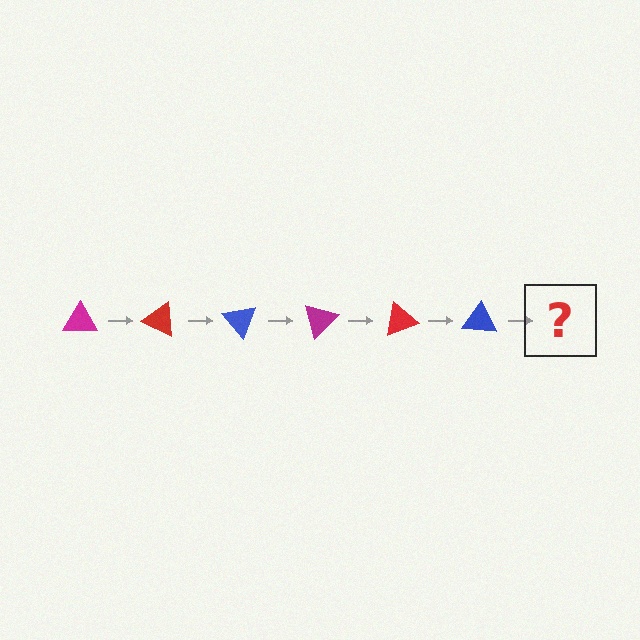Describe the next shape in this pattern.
It should be a magenta triangle, rotated 150 degrees from the start.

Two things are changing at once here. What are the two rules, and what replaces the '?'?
The two rules are that it rotates 25 degrees each step and the color cycles through magenta, red, and blue. The '?' should be a magenta triangle, rotated 150 degrees from the start.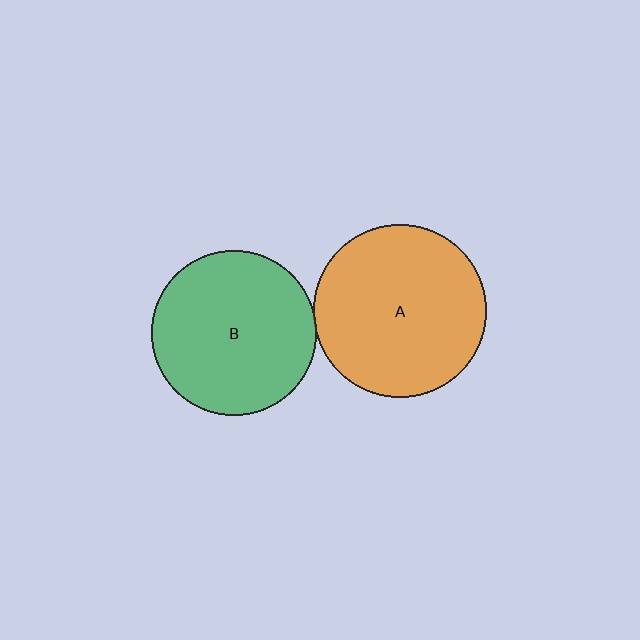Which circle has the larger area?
Circle A (orange).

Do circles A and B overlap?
Yes.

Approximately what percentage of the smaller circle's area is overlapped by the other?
Approximately 5%.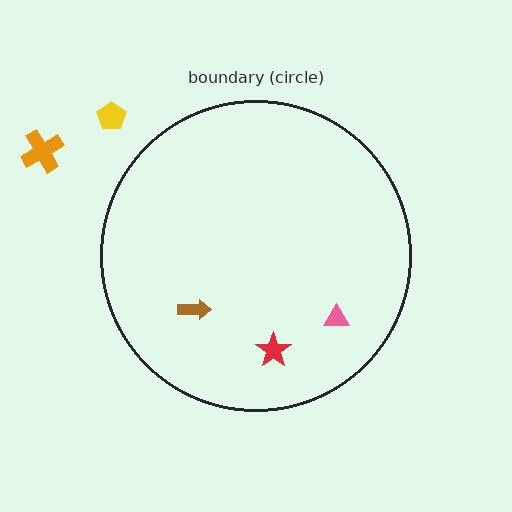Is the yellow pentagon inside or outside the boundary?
Outside.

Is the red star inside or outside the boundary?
Inside.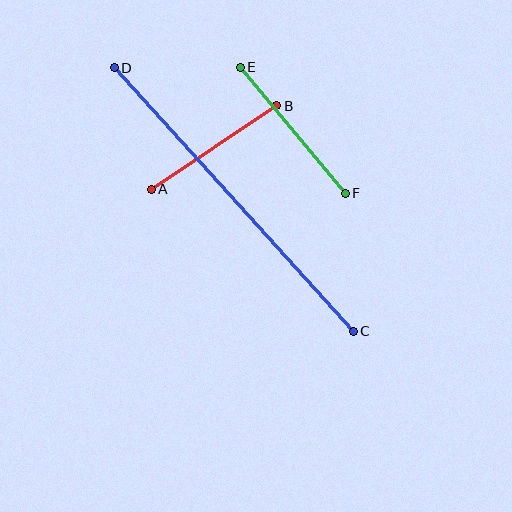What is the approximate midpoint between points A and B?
The midpoint is at approximately (214, 148) pixels.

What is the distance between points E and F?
The distance is approximately 164 pixels.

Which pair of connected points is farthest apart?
Points C and D are farthest apart.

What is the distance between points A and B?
The distance is approximately 151 pixels.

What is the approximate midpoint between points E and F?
The midpoint is at approximately (293, 130) pixels.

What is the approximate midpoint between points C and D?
The midpoint is at approximately (234, 200) pixels.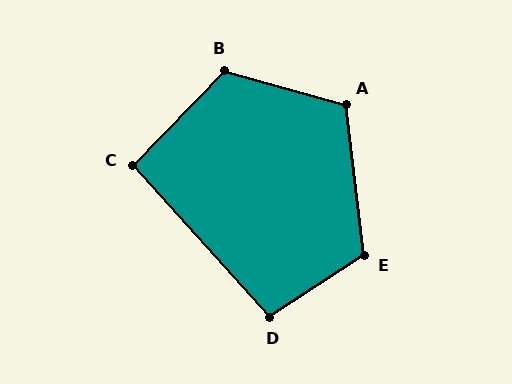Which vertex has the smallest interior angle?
C, at approximately 94 degrees.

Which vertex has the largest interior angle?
B, at approximately 118 degrees.